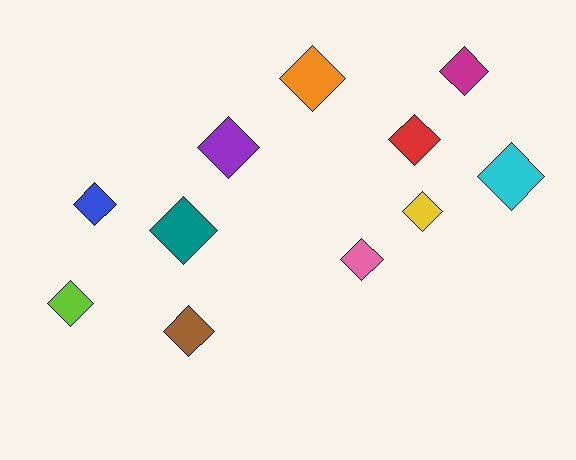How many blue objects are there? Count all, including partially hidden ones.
There is 1 blue object.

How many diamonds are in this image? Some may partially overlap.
There are 11 diamonds.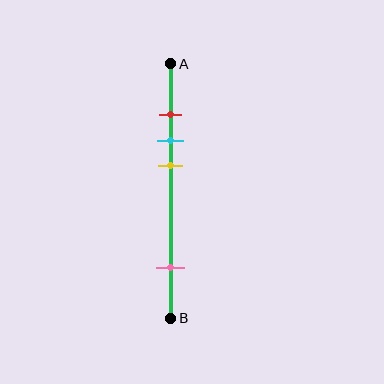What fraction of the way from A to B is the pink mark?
The pink mark is approximately 80% (0.8) of the way from A to B.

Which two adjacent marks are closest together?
The red and cyan marks are the closest adjacent pair.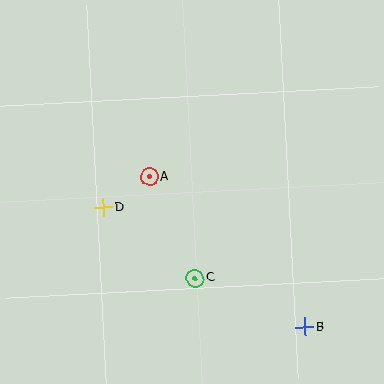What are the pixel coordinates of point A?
Point A is at (149, 177).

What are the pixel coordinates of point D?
Point D is at (103, 208).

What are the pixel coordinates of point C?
Point C is at (195, 278).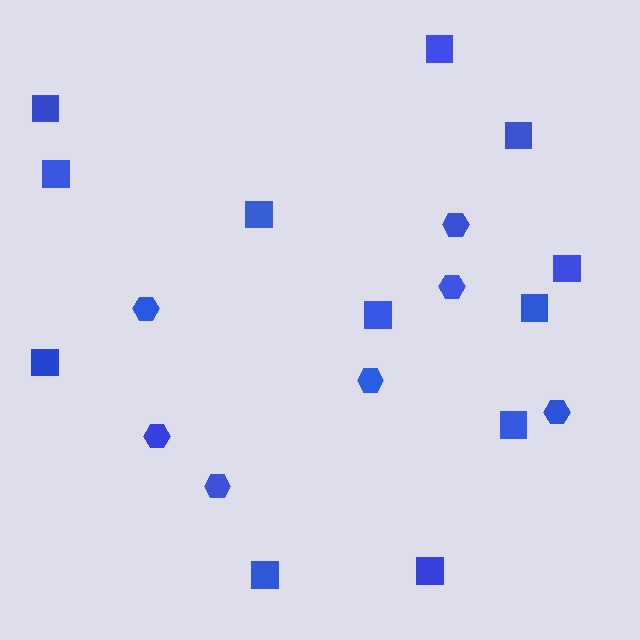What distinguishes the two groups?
There are 2 groups: one group of squares (12) and one group of hexagons (7).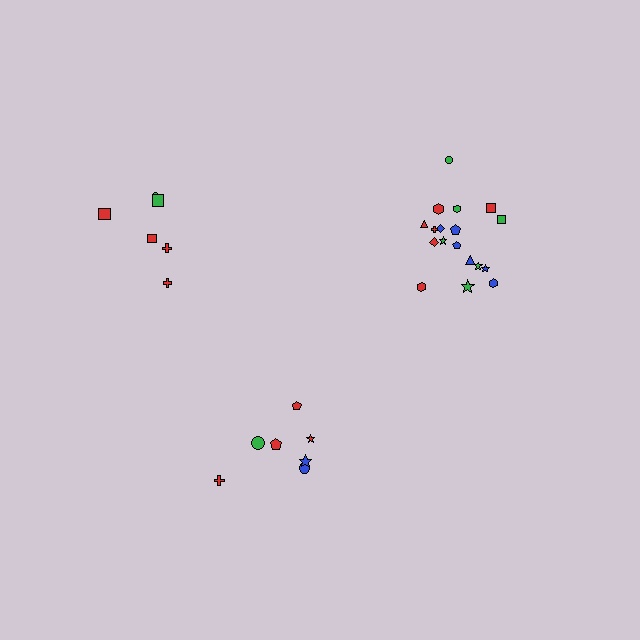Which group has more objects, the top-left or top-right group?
The top-right group.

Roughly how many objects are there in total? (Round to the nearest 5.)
Roughly 30 objects in total.